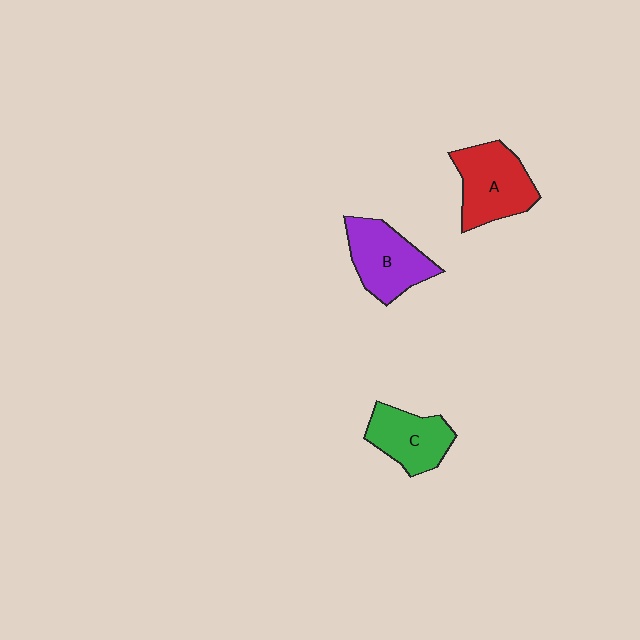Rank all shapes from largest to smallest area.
From largest to smallest: A (red), B (purple), C (green).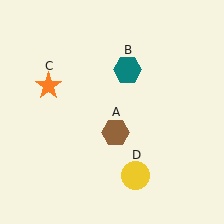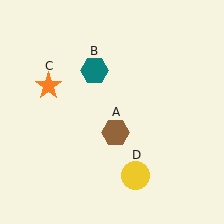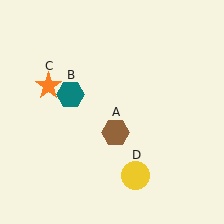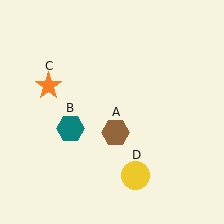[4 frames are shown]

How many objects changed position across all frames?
1 object changed position: teal hexagon (object B).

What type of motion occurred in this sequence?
The teal hexagon (object B) rotated counterclockwise around the center of the scene.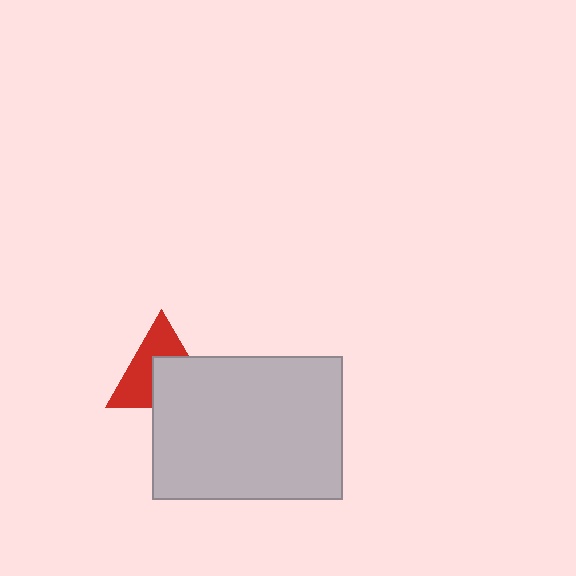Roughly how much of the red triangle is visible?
About half of it is visible (roughly 52%).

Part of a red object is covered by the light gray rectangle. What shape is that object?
It is a triangle.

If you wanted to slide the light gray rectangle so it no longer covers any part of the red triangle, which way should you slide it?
Slide it toward the lower-right — that is the most direct way to separate the two shapes.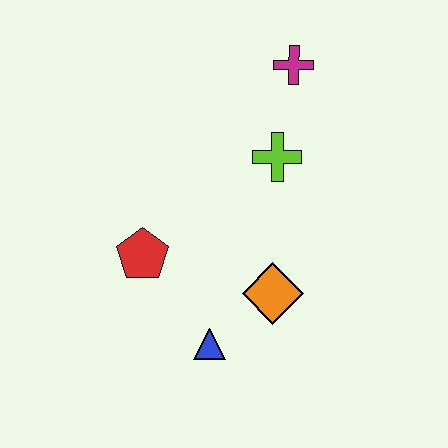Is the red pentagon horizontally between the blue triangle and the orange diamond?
No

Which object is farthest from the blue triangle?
The magenta cross is farthest from the blue triangle.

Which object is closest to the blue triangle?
The orange diamond is closest to the blue triangle.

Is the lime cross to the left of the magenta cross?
Yes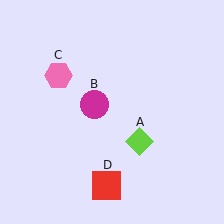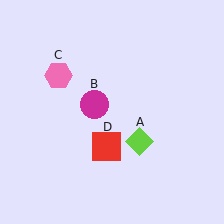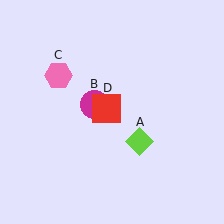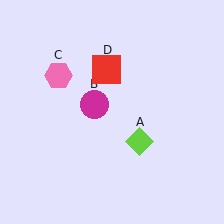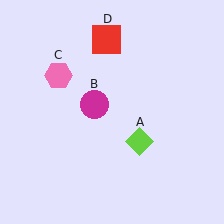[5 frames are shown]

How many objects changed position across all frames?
1 object changed position: red square (object D).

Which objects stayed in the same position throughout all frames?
Lime diamond (object A) and magenta circle (object B) and pink hexagon (object C) remained stationary.